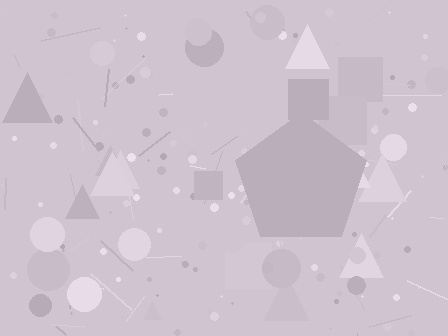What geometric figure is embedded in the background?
A pentagon is embedded in the background.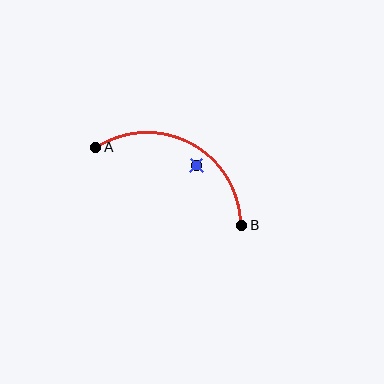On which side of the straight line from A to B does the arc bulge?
The arc bulges above the straight line connecting A and B.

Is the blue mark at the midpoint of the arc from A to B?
No — the blue mark does not lie on the arc at all. It sits slightly inside the curve.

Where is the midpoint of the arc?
The arc midpoint is the point on the curve farthest from the straight line joining A and B. It sits above that line.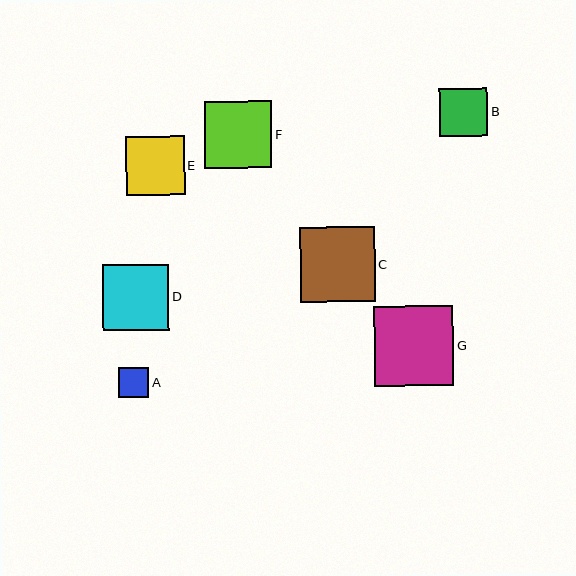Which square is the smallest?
Square A is the smallest with a size of approximately 30 pixels.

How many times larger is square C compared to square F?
Square C is approximately 1.1 times the size of square F.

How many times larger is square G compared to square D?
Square G is approximately 1.2 times the size of square D.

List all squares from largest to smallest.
From largest to smallest: G, C, F, D, E, B, A.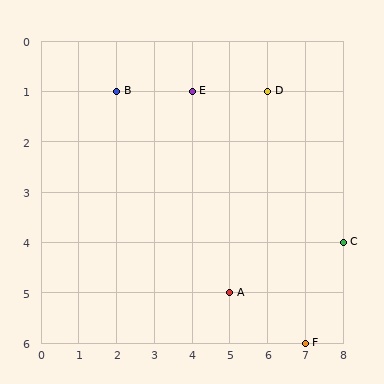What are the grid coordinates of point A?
Point A is at grid coordinates (5, 5).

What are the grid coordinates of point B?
Point B is at grid coordinates (2, 1).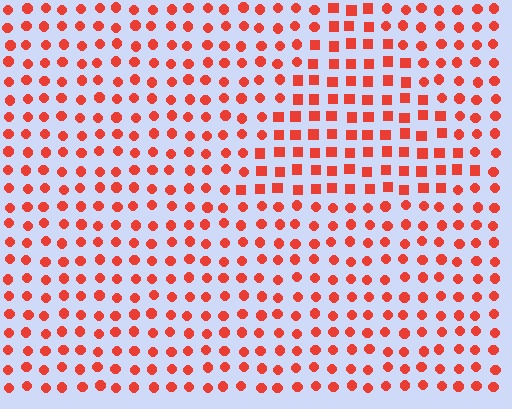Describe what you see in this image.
The image is filled with small red elements arranged in a uniform grid. A triangle-shaped region contains squares, while the surrounding area contains circles. The boundary is defined purely by the change in element shape.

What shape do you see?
I see a triangle.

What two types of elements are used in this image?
The image uses squares inside the triangle region and circles outside it.